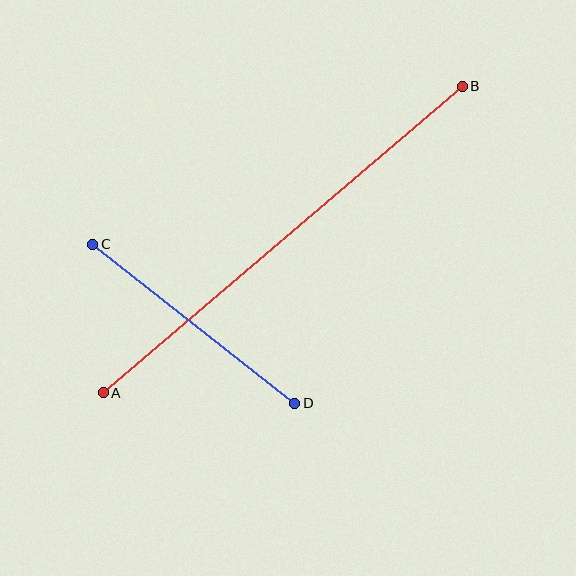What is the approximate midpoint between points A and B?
The midpoint is at approximately (283, 239) pixels.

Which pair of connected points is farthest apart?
Points A and B are farthest apart.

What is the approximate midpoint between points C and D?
The midpoint is at approximately (194, 324) pixels.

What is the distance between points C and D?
The distance is approximately 257 pixels.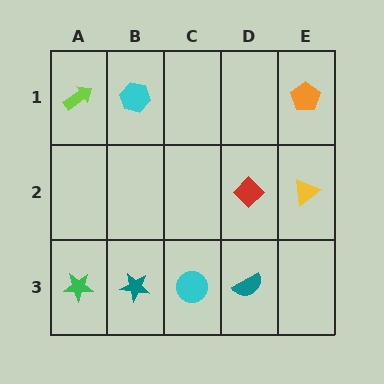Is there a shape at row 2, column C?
No, that cell is empty.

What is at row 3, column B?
A teal star.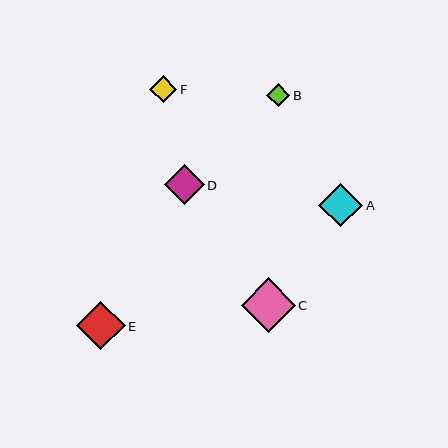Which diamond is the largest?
Diamond C is the largest with a size of approximately 54 pixels.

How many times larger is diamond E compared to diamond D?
Diamond E is approximately 1.2 times the size of diamond D.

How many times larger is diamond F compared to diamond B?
Diamond F is approximately 1.1 times the size of diamond B.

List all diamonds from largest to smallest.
From largest to smallest: C, E, A, D, F, B.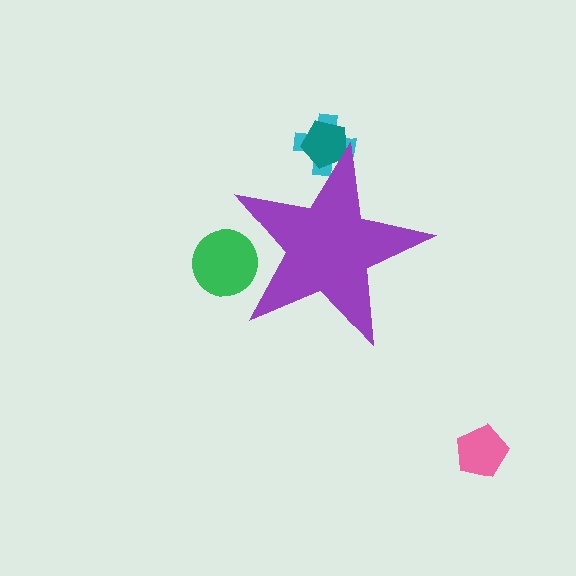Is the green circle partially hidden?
Yes, the green circle is partially hidden behind the purple star.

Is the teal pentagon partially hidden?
Yes, the teal pentagon is partially hidden behind the purple star.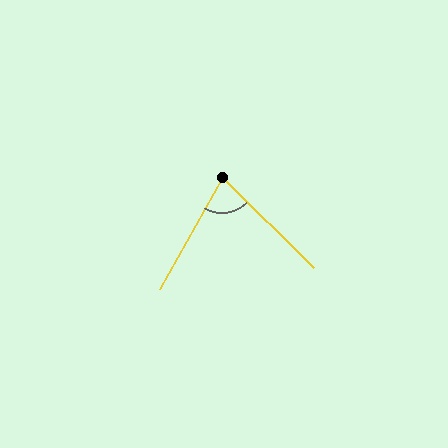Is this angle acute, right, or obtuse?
It is acute.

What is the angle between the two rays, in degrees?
Approximately 75 degrees.